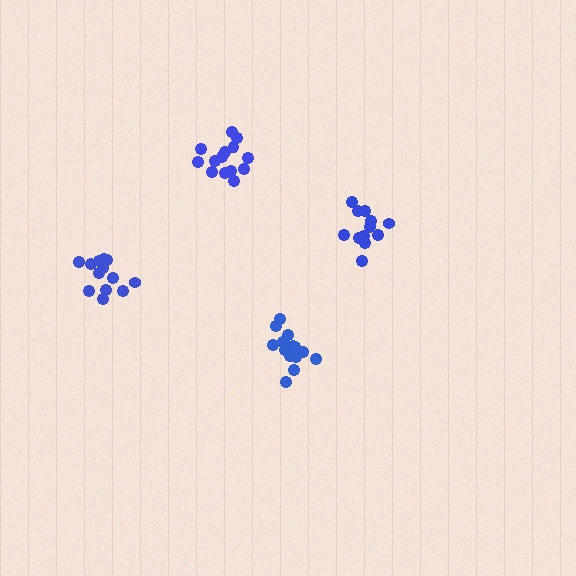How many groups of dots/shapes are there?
There are 4 groups.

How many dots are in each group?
Group 1: 16 dots, Group 2: 14 dots, Group 3: 12 dots, Group 4: 13 dots (55 total).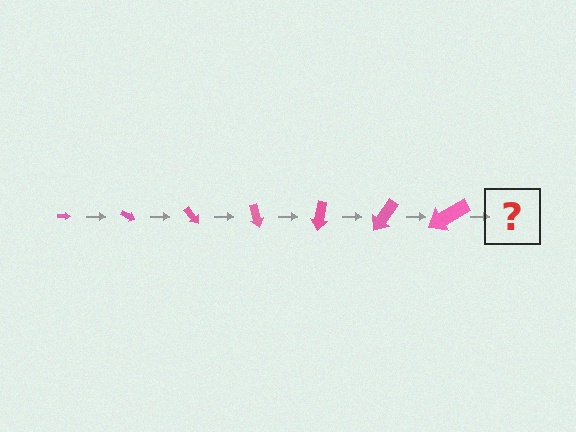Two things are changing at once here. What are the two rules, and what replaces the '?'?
The two rules are that the arrow grows larger each step and it rotates 25 degrees each step. The '?' should be an arrow, larger than the previous one and rotated 175 degrees from the start.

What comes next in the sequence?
The next element should be an arrow, larger than the previous one and rotated 175 degrees from the start.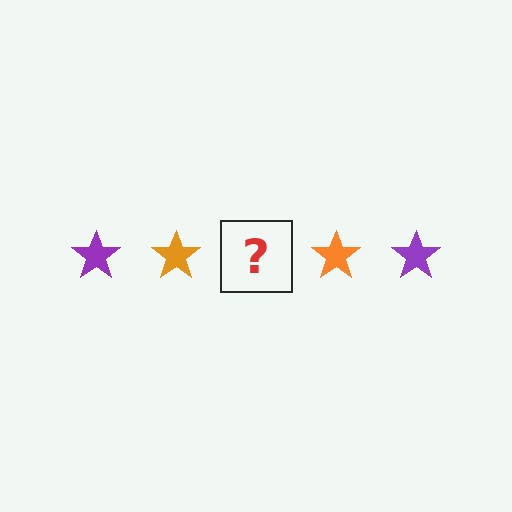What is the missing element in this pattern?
The missing element is a purple star.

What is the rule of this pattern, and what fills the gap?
The rule is that the pattern cycles through purple, orange stars. The gap should be filled with a purple star.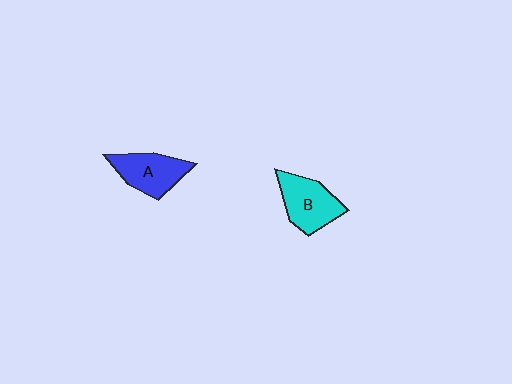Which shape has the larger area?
Shape B (cyan).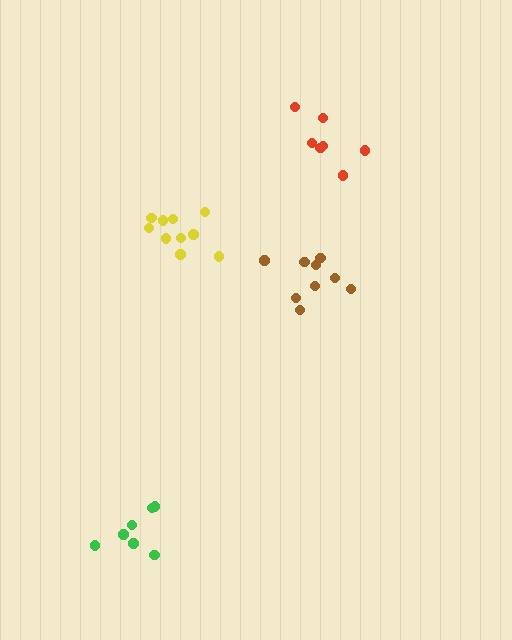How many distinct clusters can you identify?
There are 4 distinct clusters.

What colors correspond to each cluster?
The clusters are colored: red, green, yellow, brown.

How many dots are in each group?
Group 1: 7 dots, Group 2: 7 dots, Group 3: 10 dots, Group 4: 9 dots (33 total).